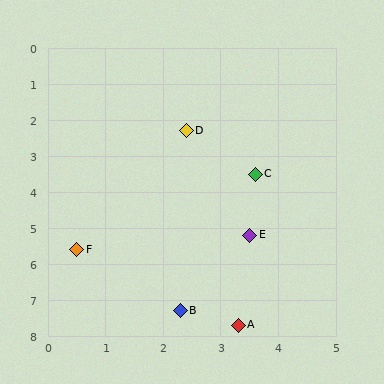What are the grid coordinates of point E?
Point E is at approximately (3.5, 5.2).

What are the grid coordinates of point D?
Point D is at approximately (2.4, 2.3).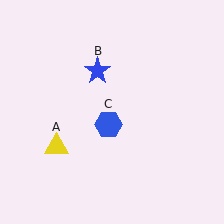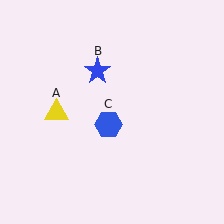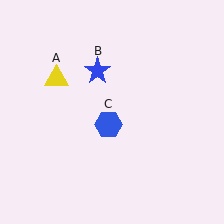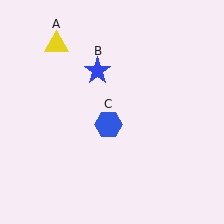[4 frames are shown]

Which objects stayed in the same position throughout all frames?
Blue star (object B) and blue hexagon (object C) remained stationary.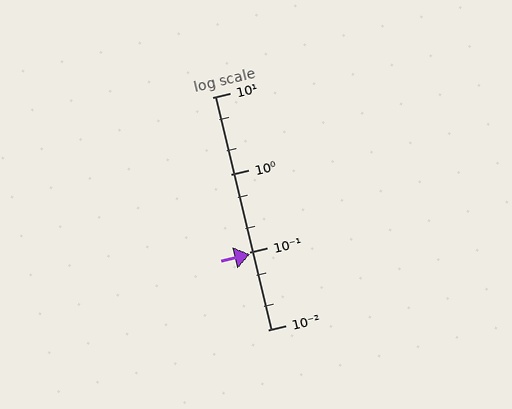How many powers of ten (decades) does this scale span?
The scale spans 3 decades, from 0.01 to 10.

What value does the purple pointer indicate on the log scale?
The pointer indicates approximately 0.094.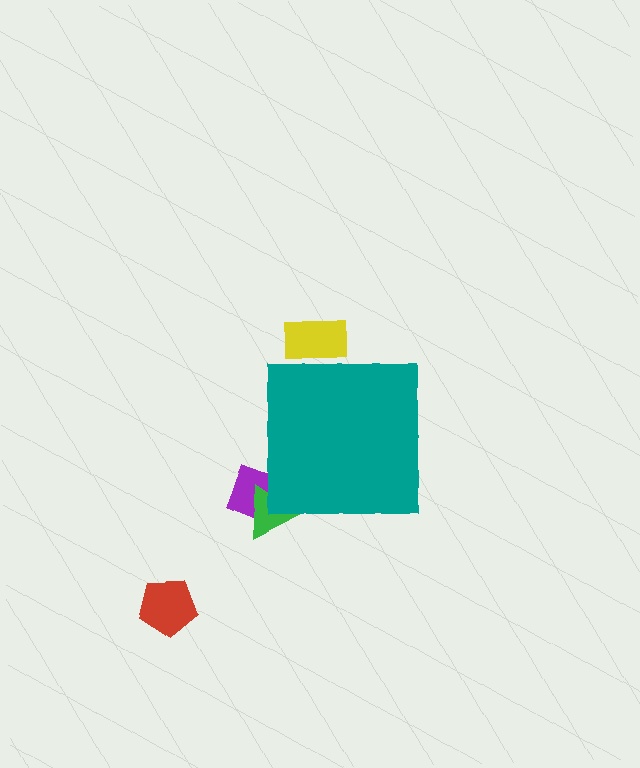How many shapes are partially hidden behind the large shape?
3 shapes are partially hidden.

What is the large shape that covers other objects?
A teal square.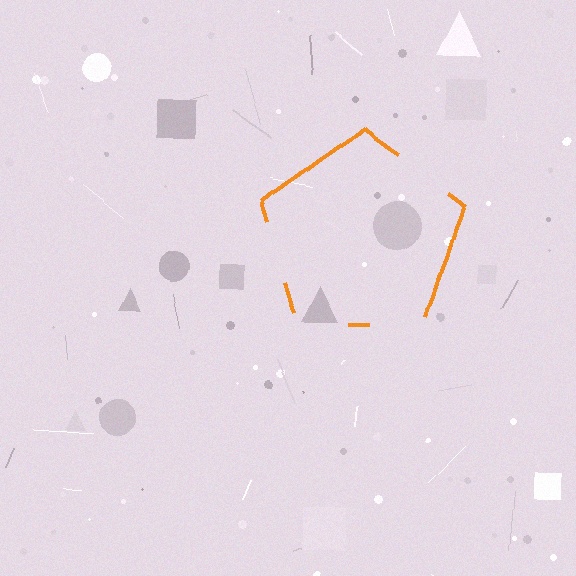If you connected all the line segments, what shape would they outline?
They would outline a pentagon.